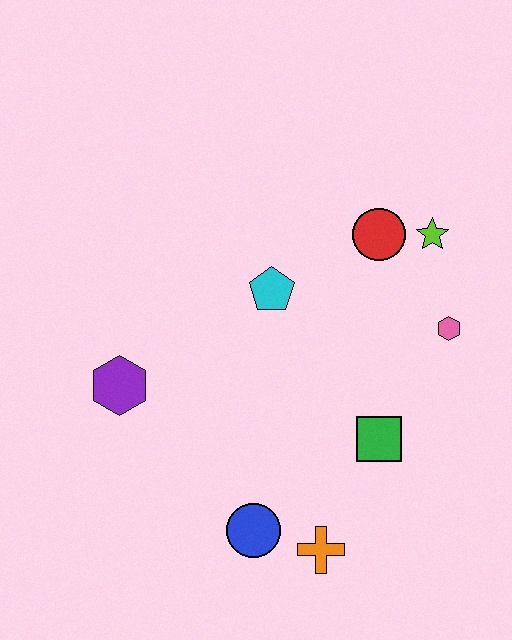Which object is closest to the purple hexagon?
The cyan pentagon is closest to the purple hexagon.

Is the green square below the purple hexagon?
Yes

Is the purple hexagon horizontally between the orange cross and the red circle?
No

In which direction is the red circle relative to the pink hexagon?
The red circle is above the pink hexagon.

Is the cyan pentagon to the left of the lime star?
Yes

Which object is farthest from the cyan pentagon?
The orange cross is farthest from the cyan pentagon.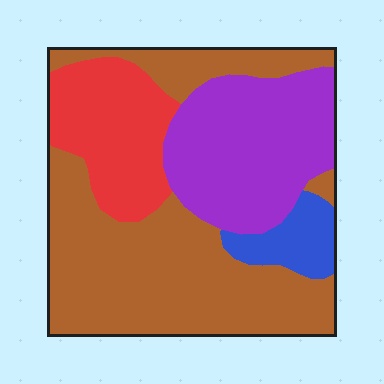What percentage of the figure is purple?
Purple covers around 25% of the figure.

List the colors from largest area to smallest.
From largest to smallest: brown, purple, red, blue.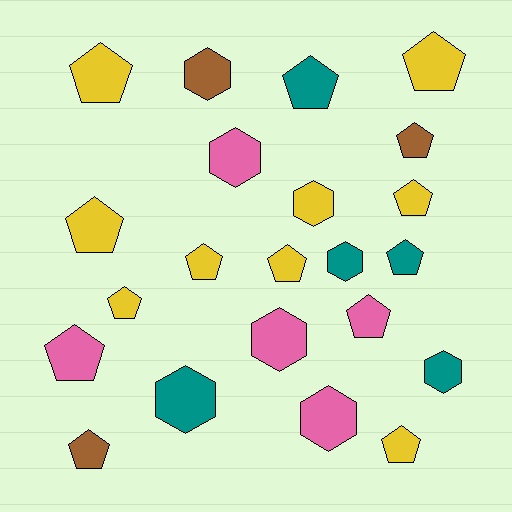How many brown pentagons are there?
There are 2 brown pentagons.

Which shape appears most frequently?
Pentagon, with 14 objects.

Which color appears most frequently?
Yellow, with 9 objects.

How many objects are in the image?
There are 22 objects.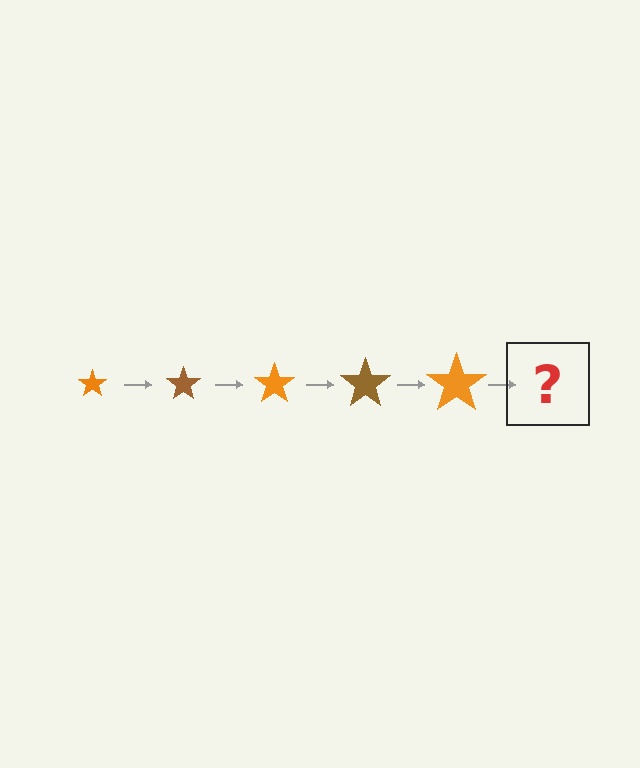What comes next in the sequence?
The next element should be a brown star, larger than the previous one.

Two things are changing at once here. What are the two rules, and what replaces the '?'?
The two rules are that the star grows larger each step and the color cycles through orange and brown. The '?' should be a brown star, larger than the previous one.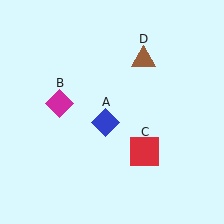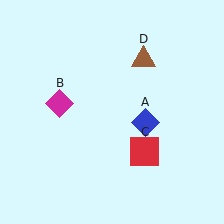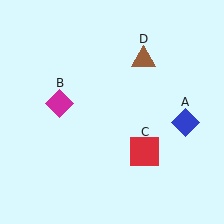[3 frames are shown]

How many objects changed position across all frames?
1 object changed position: blue diamond (object A).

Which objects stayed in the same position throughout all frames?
Magenta diamond (object B) and red square (object C) and brown triangle (object D) remained stationary.